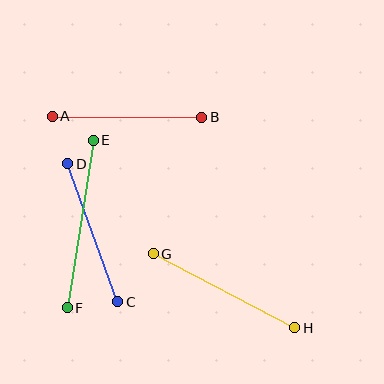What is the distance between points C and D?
The distance is approximately 147 pixels.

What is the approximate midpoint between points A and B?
The midpoint is at approximately (127, 117) pixels.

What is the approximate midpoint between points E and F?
The midpoint is at approximately (80, 224) pixels.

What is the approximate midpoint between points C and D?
The midpoint is at approximately (93, 233) pixels.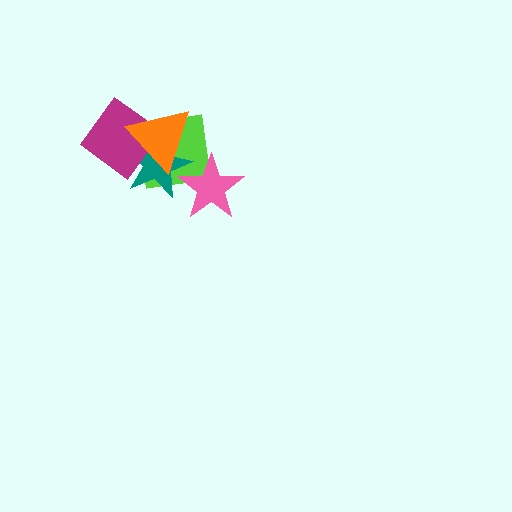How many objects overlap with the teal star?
4 objects overlap with the teal star.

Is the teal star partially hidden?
Yes, it is partially covered by another shape.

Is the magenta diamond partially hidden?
Yes, it is partially covered by another shape.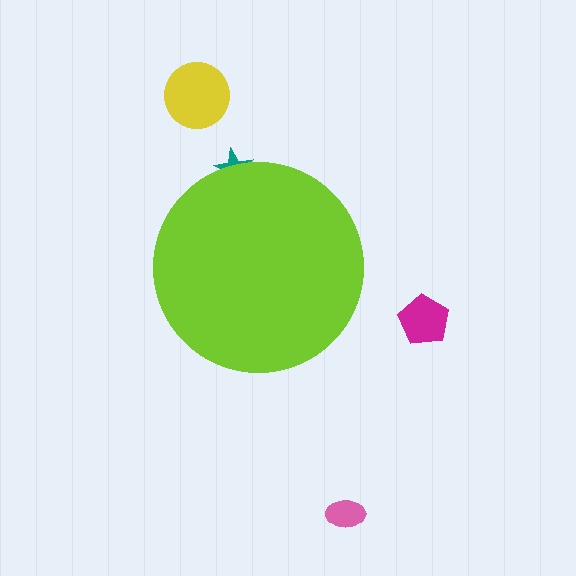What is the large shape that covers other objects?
A lime circle.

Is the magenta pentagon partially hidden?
No, the magenta pentagon is fully visible.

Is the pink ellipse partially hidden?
No, the pink ellipse is fully visible.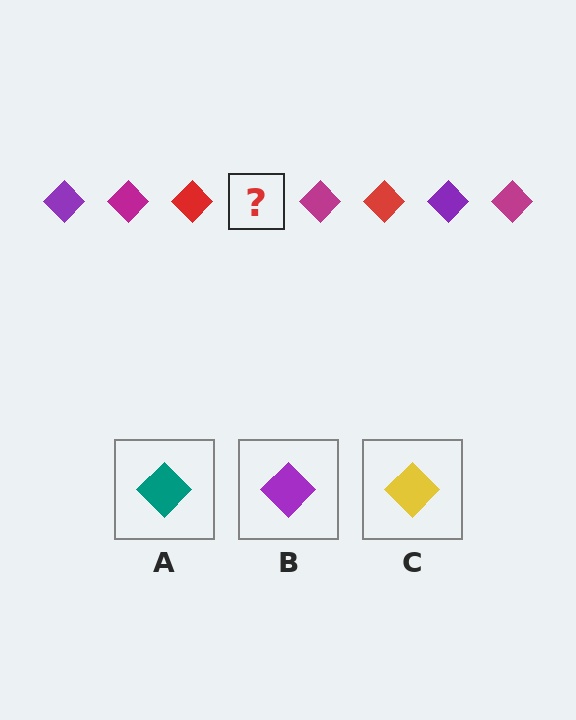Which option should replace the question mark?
Option B.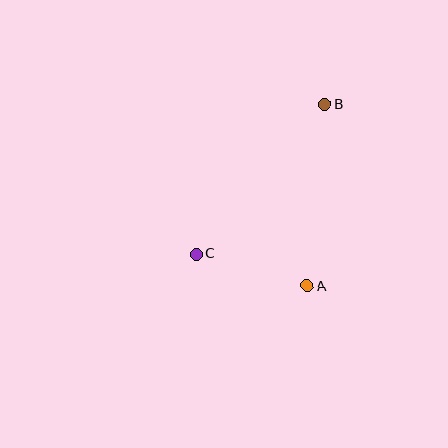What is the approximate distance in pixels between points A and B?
The distance between A and B is approximately 182 pixels.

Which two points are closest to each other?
Points A and C are closest to each other.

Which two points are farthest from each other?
Points B and C are farthest from each other.